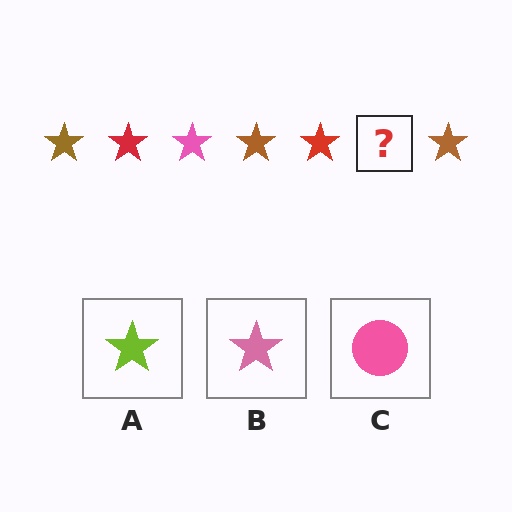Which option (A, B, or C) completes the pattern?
B.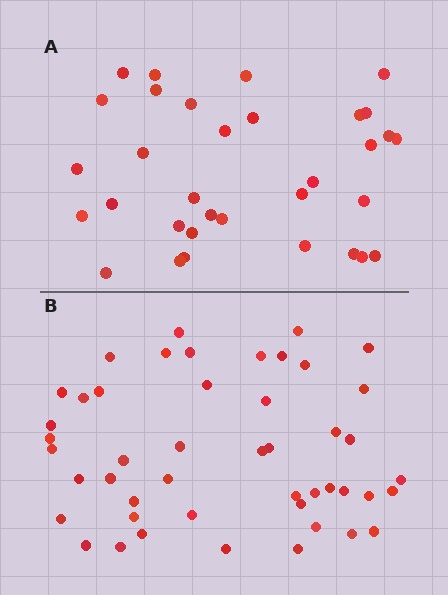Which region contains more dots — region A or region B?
Region B (the bottom region) has more dots.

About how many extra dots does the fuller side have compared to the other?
Region B has approximately 15 more dots than region A.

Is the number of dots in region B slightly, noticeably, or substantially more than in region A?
Region B has noticeably more, but not dramatically so. The ratio is roughly 1.4 to 1.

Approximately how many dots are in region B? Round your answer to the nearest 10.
About 50 dots. (The exact count is 47, which rounds to 50.)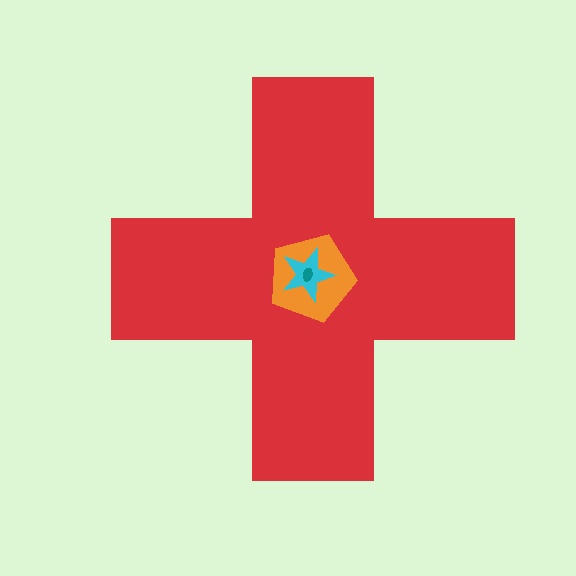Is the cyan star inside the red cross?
Yes.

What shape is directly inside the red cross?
The orange pentagon.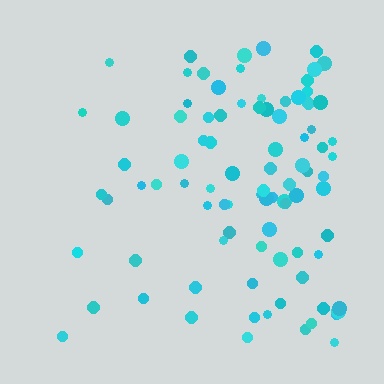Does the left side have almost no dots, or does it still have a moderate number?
Still a moderate number, just noticeably fewer than the right.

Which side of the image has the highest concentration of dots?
The right.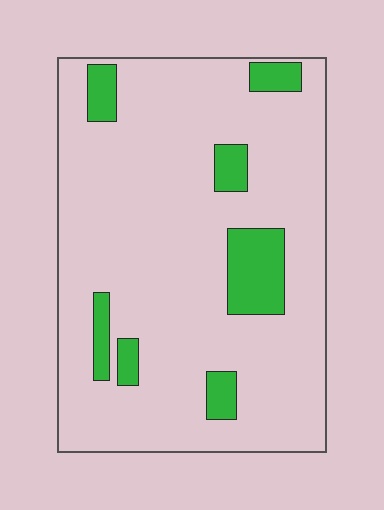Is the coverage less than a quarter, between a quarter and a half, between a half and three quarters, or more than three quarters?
Less than a quarter.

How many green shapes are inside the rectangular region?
7.